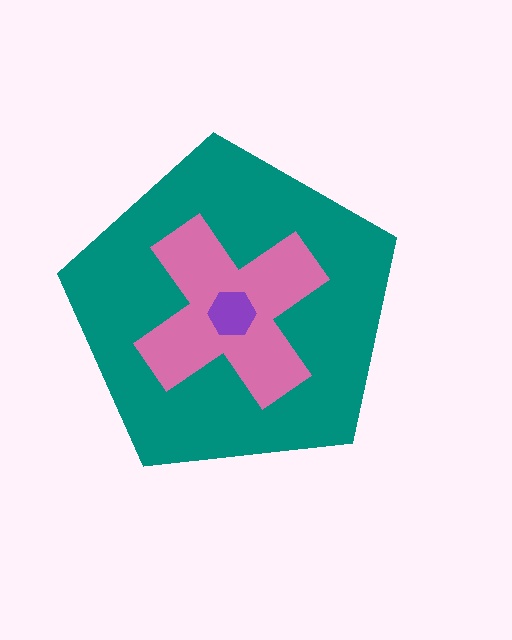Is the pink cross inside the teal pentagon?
Yes.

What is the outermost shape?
The teal pentagon.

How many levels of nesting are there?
3.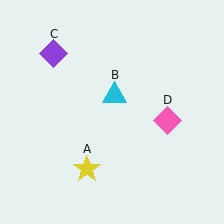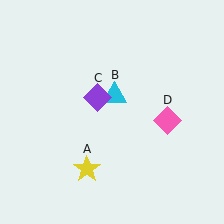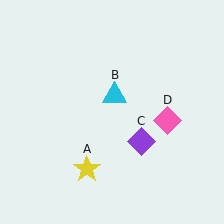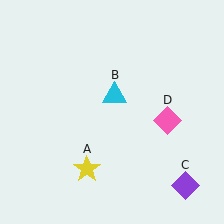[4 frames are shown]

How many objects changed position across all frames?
1 object changed position: purple diamond (object C).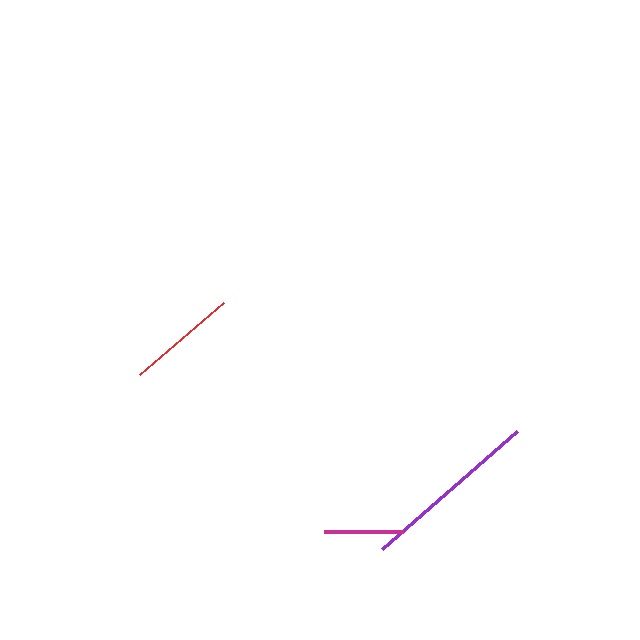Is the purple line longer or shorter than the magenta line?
The purple line is longer than the magenta line.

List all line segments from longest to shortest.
From longest to shortest: purple, red, magenta.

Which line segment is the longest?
The purple line is the longest at approximately 179 pixels.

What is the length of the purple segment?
The purple segment is approximately 179 pixels long.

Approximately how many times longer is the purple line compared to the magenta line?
The purple line is approximately 2.3 times the length of the magenta line.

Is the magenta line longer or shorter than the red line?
The red line is longer than the magenta line.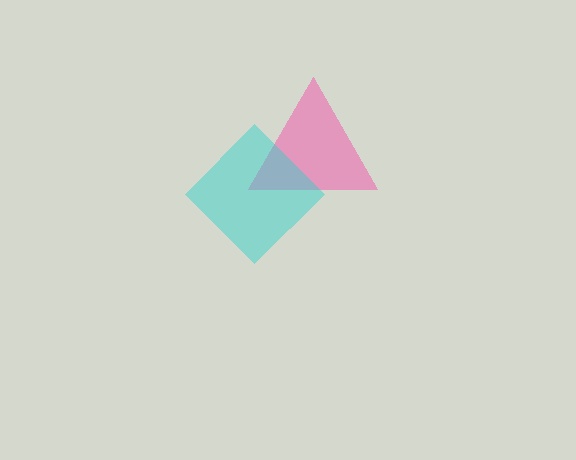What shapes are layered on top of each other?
The layered shapes are: a pink triangle, a cyan diamond.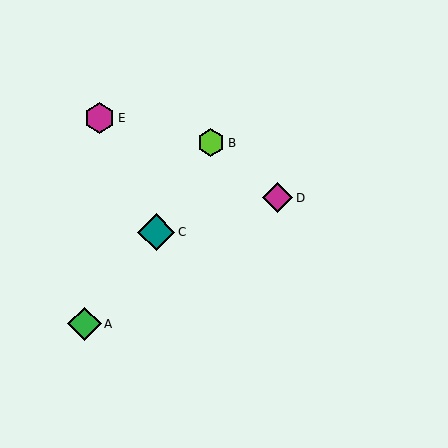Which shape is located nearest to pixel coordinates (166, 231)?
The teal diamond (labeled C) at (156, 232) is nearest to that location.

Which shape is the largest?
The teal diamond (labeled C) is the largest.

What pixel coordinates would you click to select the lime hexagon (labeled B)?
Click at (211, 143) to select the lime hexagon B.